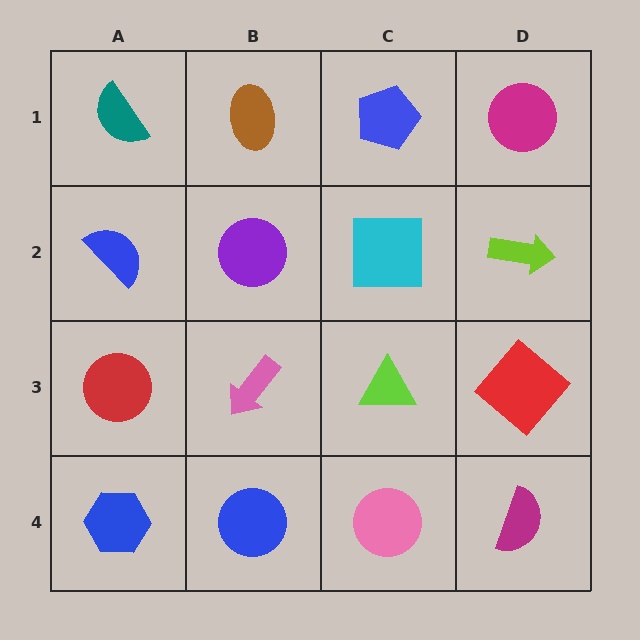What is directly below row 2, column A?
A red circle.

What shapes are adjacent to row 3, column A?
A blue semicircle (row 2, column A), a blue hexagon (row 4, column A), a pink arrow (row 3, column B).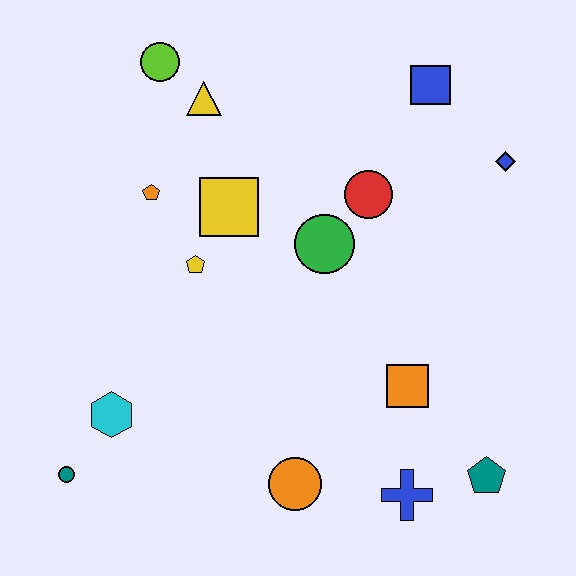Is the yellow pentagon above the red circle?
No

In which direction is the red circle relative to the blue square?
The red circle is below the blue square.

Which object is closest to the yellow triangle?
The lime circle is closest to the yellow triangle.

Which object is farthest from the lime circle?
The teal pentagon is farthest from the lime circle.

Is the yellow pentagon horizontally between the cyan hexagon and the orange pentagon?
No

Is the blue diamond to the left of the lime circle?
No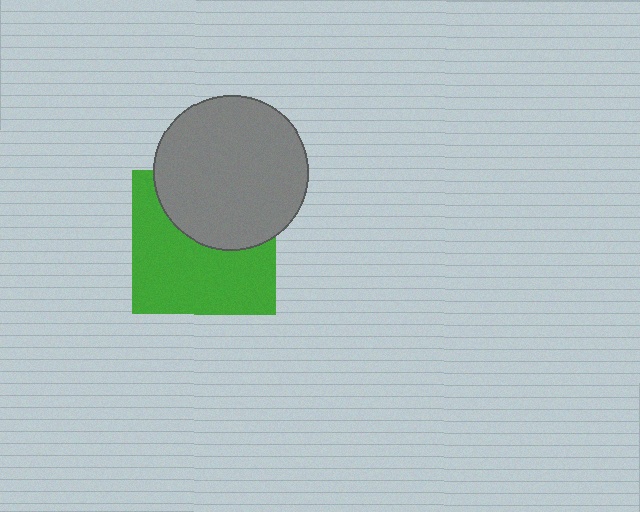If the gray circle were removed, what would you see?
You would see the complete green square.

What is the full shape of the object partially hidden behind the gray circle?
The partially hidden object is a green square.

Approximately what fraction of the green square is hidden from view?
Roughly 40% of the green square is hidden behind the gray circle.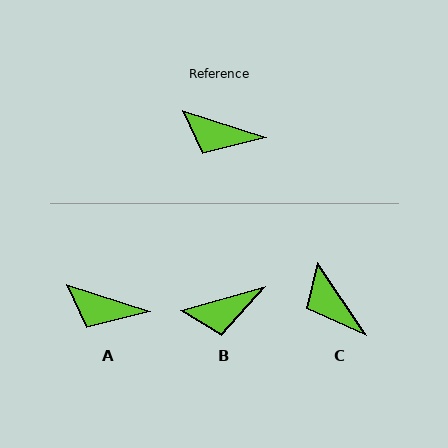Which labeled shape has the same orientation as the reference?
A.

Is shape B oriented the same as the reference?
No, it is off by about 34 degrees.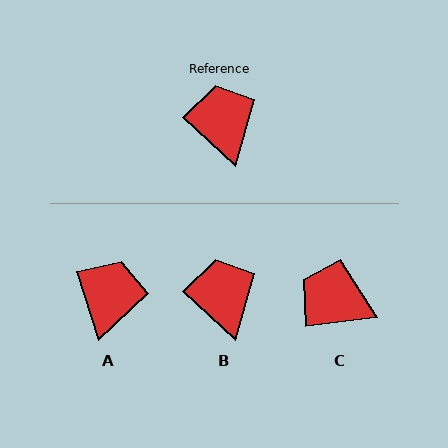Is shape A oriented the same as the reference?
No, it is off by about 30 degrees.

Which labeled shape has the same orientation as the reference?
B.